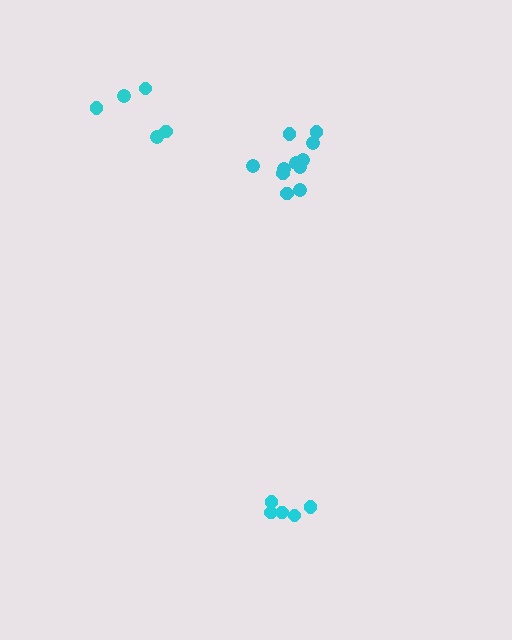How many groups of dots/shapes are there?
There are 3 groups.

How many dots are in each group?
Group 1: 5 dots, Group 2: 11 dots, Group 3: 5 dots (21 total).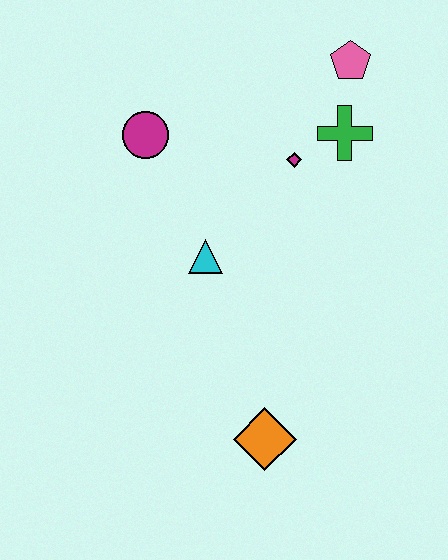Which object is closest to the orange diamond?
The cyan triangle is closest to the orange diamond.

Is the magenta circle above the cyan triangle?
Yes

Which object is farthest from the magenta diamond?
The orange diamond is farthest from the magenta diamond.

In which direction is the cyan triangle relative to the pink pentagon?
The cyan triangle is below the pink pentagon.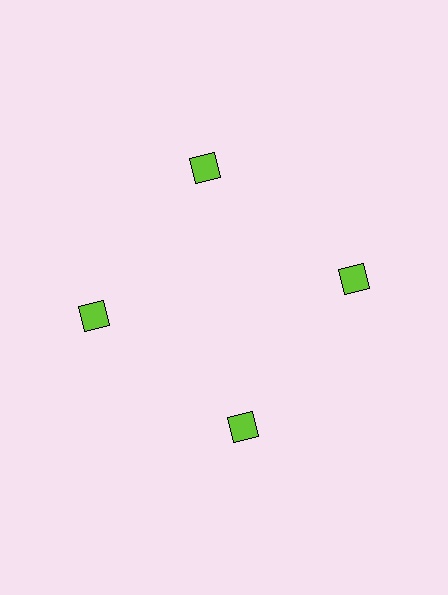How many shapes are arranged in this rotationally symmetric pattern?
There are 4 shapes, arranged in 4 groups of 1.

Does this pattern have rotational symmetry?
Yes, this pattern has 4-fold rotational symmetry. It looks the same after rotating 90 degrees around the center.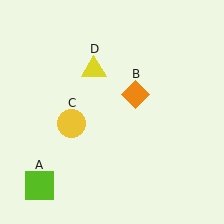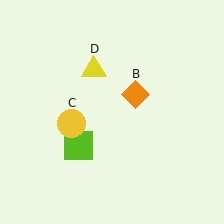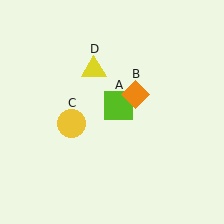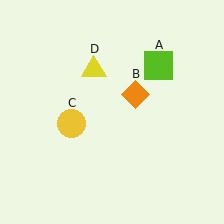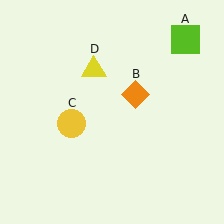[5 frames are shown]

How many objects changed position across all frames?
1 object changed position: lime square (object A).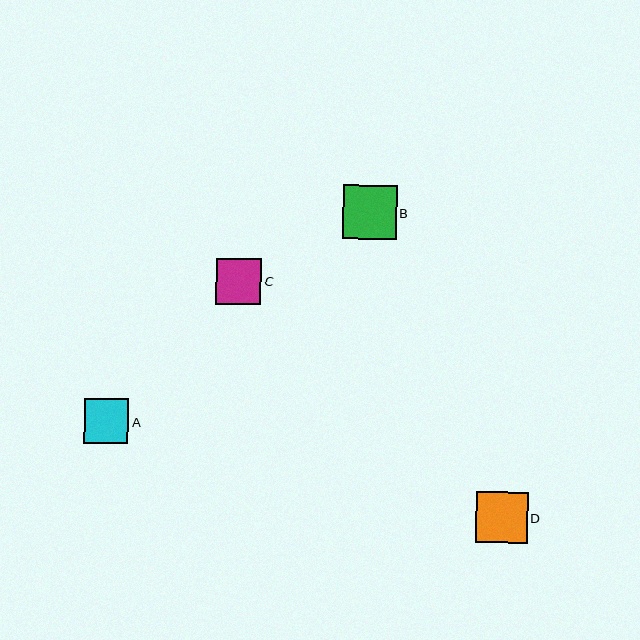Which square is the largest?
Square B is the largest with a size of approximately 54 pixels.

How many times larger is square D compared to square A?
Square D is approximately 1.2 times the size of square A.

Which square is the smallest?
Square A is the smallest with a size of approximately 44 pixels.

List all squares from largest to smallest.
From largest to smallest: B, D, C, A.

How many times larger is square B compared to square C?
Square B is approximately 1.2 times the size of square C.